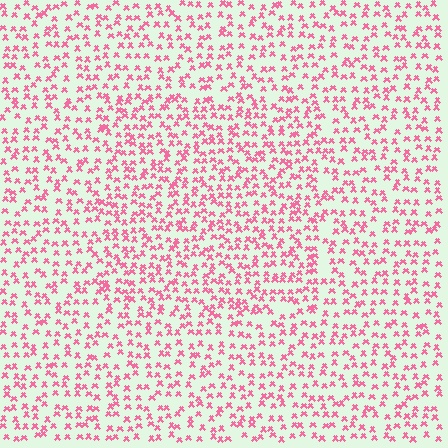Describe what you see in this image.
The image contains small pink elements arranged at two different densities. A rectangle-shaped region is visible where the elements are more densely packed than the surrounding area.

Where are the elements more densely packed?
The elements are more densely packed inside the rectangle boundary.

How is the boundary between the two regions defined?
The boundary is defined by a change in element density (approximately 1.4x ratio). All elements are the same color, size, and shape.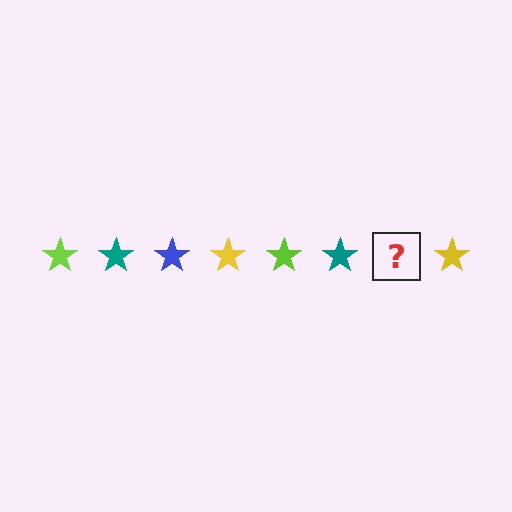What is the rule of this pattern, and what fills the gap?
The rule is that the pattern cycles through lime, teal, blue, yellow stars. The gap should be filled with a blue star.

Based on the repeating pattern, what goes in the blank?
The blank should be a blue star.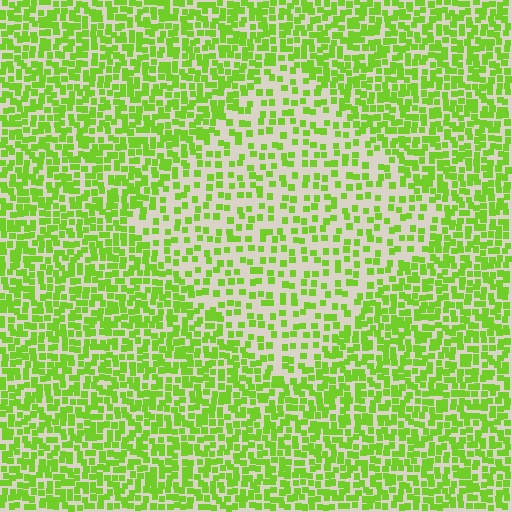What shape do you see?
I see a diamond.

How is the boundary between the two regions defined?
The boundary is defined by a change in element density (approximately 2.0x ratio). All elements are the same color, size, and shape.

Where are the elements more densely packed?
The elements are more densely packed outside the diamond boundary.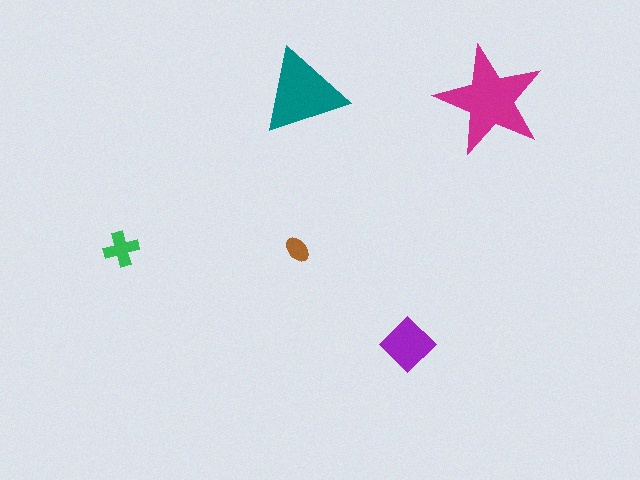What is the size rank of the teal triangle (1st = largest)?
2nd.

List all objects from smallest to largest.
The brown ellipse, the green cross, the purple diamond, the teal triangle, the magenta star.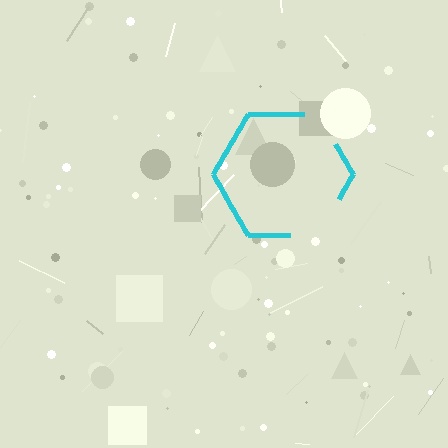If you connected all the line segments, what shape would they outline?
They would outline a hexagon.